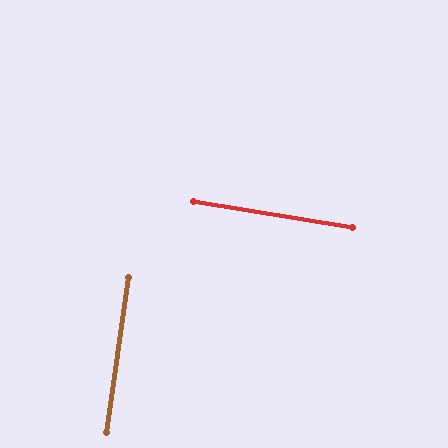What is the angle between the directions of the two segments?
Approximately 88 degrees.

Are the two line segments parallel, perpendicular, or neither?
Perpendicular — they meet at approximately 88°.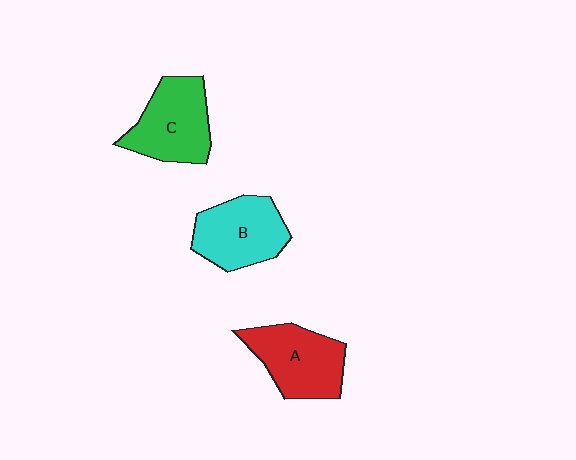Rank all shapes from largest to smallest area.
From largest to smallest: C (green), A (red), B (cyan).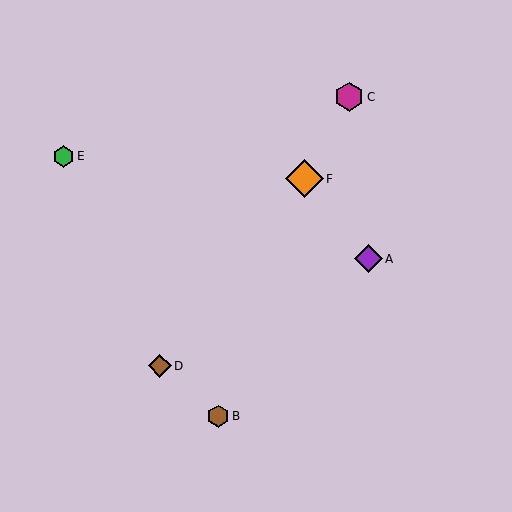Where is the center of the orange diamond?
The center of the orange diamond is at (304, 179).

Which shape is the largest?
The orange diamond (labeled F) is the largest.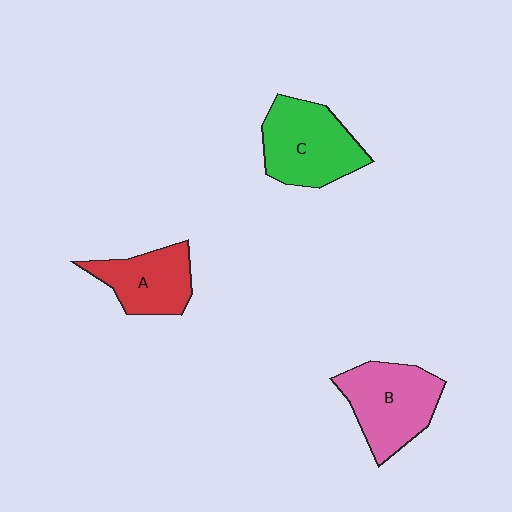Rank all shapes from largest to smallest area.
From largest to smallest: C (green), B (pink), A (red).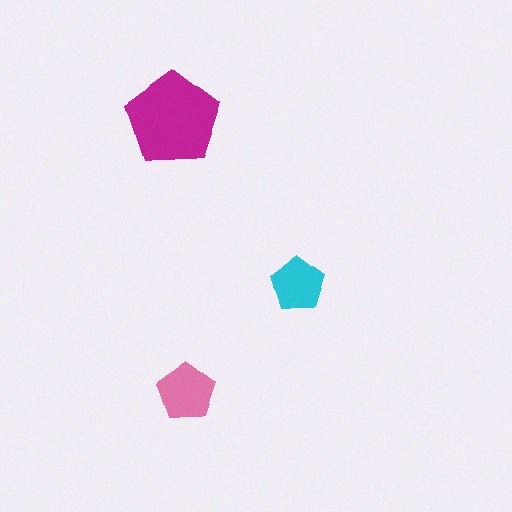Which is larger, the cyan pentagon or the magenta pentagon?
The magenta one.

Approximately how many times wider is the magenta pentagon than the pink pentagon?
About 1.5 times wider.